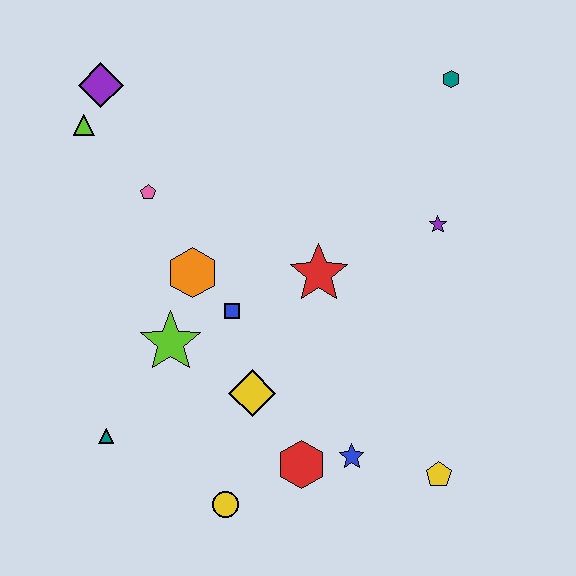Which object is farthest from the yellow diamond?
The teal hexagon is farthest from the yellow diamond.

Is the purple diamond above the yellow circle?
Yes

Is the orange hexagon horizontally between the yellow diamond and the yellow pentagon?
No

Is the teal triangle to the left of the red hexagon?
Yes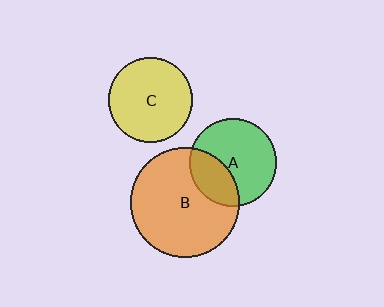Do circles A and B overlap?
Yes.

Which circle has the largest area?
Circle B (orange).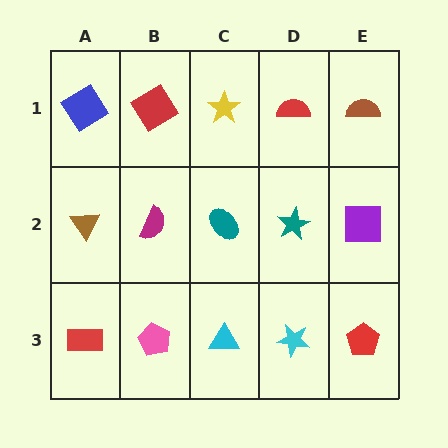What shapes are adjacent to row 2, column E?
A brown semicircle (row 1, column E), a red pentagon (row 3, column E), a teal star (row 2, column D).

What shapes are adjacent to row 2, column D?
A red semicircle (row 1, column D), a cyan star (row 3, column D), a teal ellipse (row 2, column C), a purple square (row 2, column E).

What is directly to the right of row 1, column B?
A yellow star.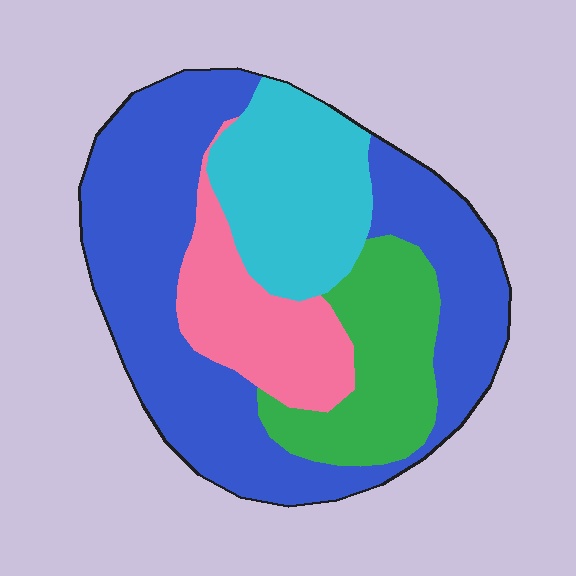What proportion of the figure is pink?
Pink covers roughly 15% of the figure.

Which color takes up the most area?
Blue, at roughly 50%.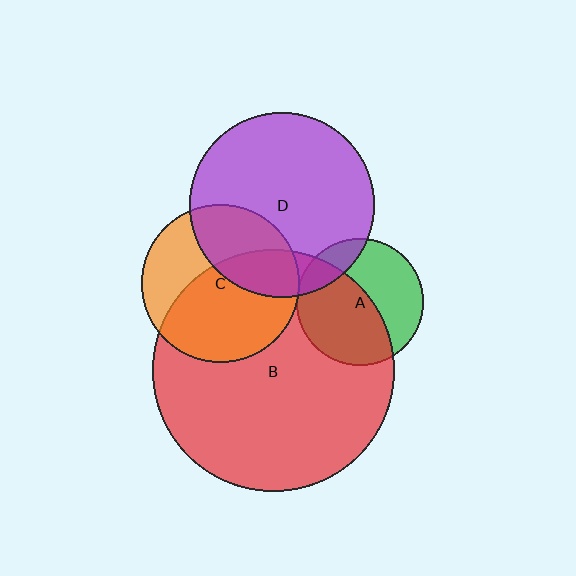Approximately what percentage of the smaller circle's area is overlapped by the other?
Approximately 55%.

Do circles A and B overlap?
Yes.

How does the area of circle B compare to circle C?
Approximately 2.4 times.